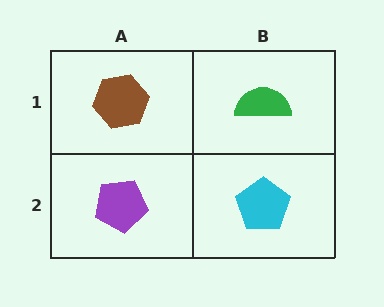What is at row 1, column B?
A green semicircle.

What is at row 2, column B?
A cyan pentagon.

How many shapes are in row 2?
2 shapes.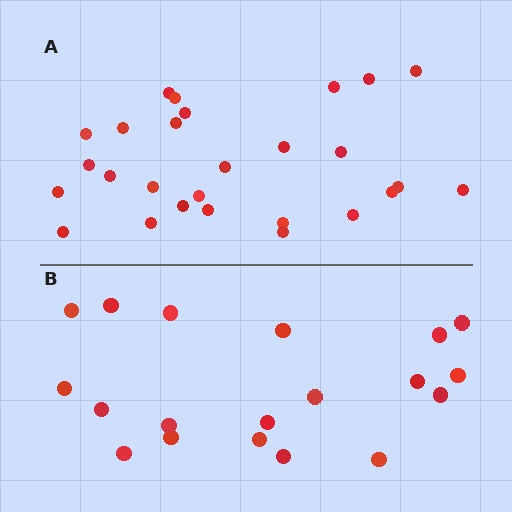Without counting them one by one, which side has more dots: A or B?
Region A (the top region) has more dots.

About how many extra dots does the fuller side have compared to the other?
Region A has roughly 8 or so more dots than region B.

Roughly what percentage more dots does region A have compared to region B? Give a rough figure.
About 40% more.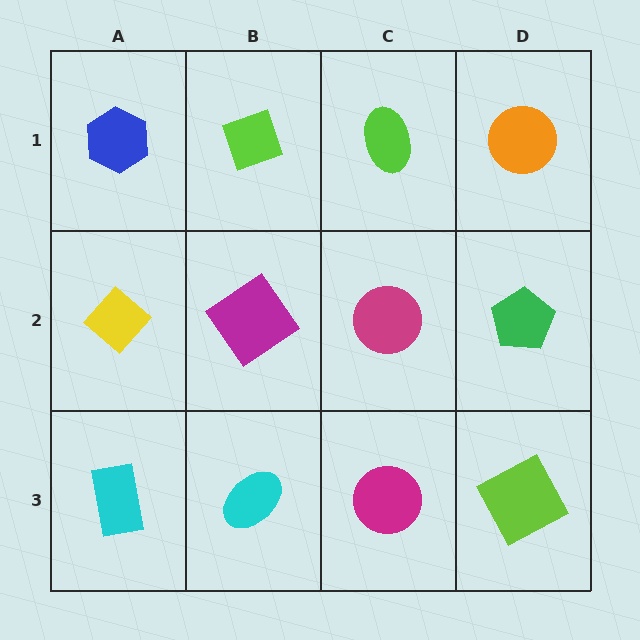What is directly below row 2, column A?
A cyan rectangle.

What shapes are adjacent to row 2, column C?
A lime ellipse (row 1, column C), a magenta circle (row 3, column C), a magenta diamond (row 2, column B), a green pentagon (row 2, column D).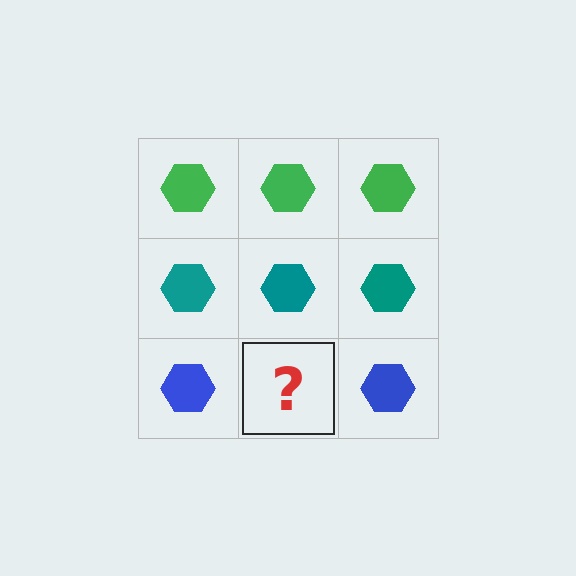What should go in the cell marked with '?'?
The missing cell should contain a blue hexagon.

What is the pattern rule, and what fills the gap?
The rule is that each row has a consistent color. The gap should be filled with a blue hexagon.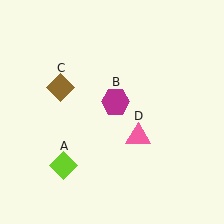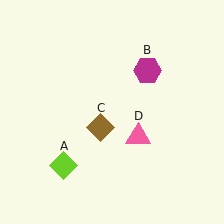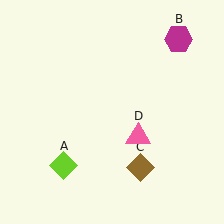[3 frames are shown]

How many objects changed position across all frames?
2 objects changed position: magenta hexagon (object B), brown diamond (object C).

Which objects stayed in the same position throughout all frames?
Lime diamond (object A) and pink triangle (object D) remained stationary.